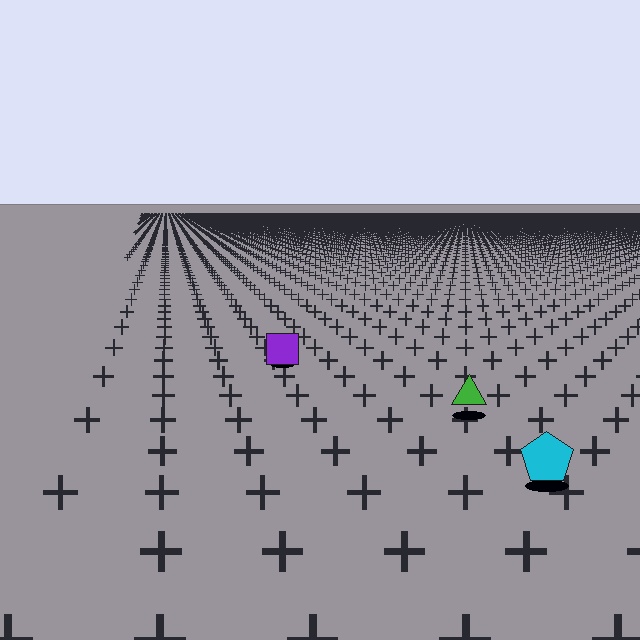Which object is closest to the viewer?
The cyan pentagon is closest. The texture marks near it are larger and more spread out.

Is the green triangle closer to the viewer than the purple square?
Yes. The green triangle is closer — you can tell from the texture gradient: the ground texture is coarser near it.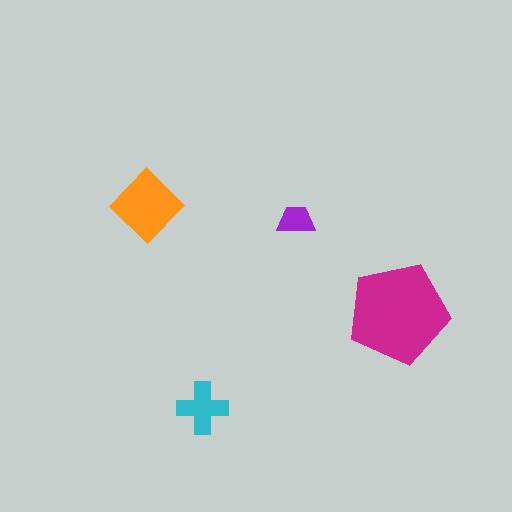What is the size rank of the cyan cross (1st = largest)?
3rd.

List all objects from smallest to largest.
The purple trapezoid, the cyan cross, the orange diamond, the magenta pentagon.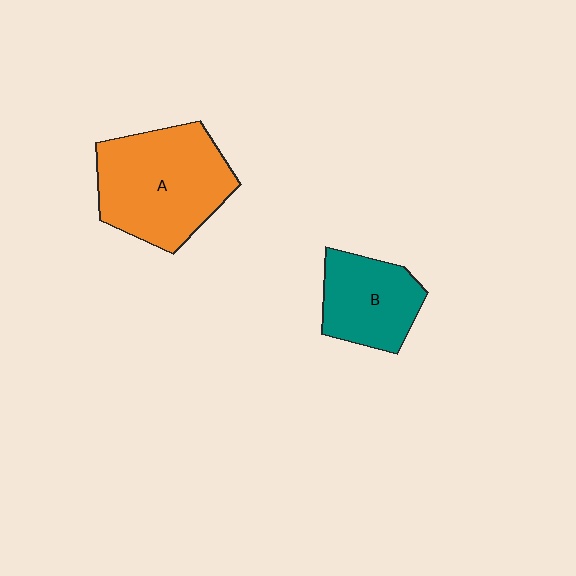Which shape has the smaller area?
Shape B (teal).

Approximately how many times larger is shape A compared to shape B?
Approximately 1.6 times.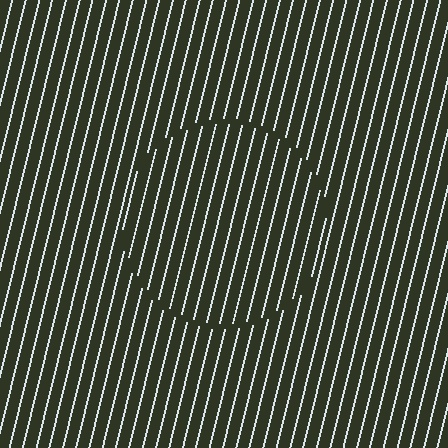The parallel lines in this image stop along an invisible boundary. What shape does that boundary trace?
An illusory circle. The interior of the shape contains the same grating, shifted by half a period — the contour is defined by the phase discontinuity where line-ends from the inner and outer gratings abut.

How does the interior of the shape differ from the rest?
The interior of the shape contains the same grating, shifted by half a period — the contour is defined by the phase discontinuity where line-ends from the inner and outer gratings abut.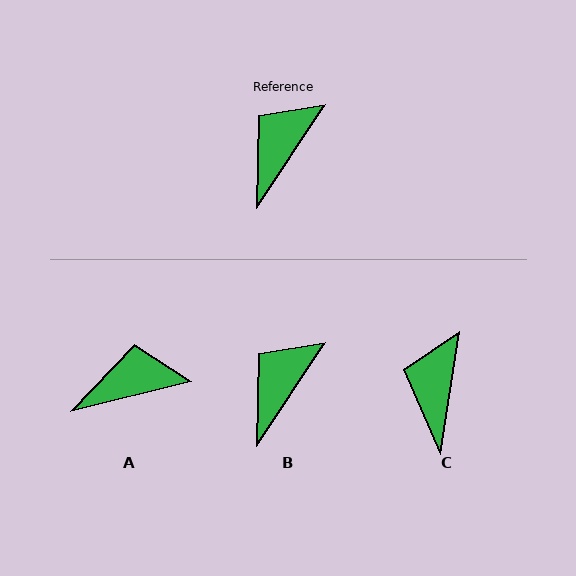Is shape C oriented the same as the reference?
No, it is off by about 25 degrees.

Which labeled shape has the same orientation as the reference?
B.